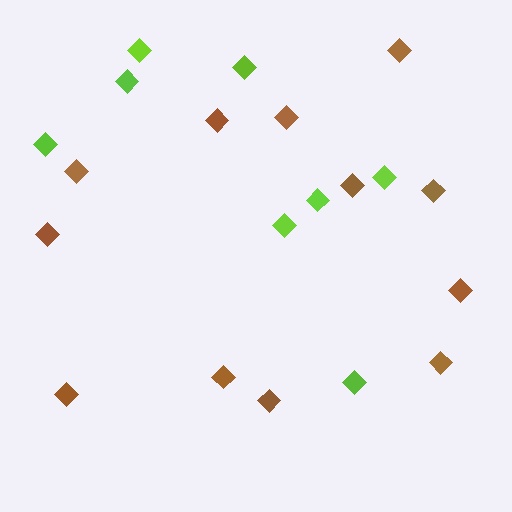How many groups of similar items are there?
There are 2 groups: one group of brown diamonds (12) and one group of lime diamonds (8).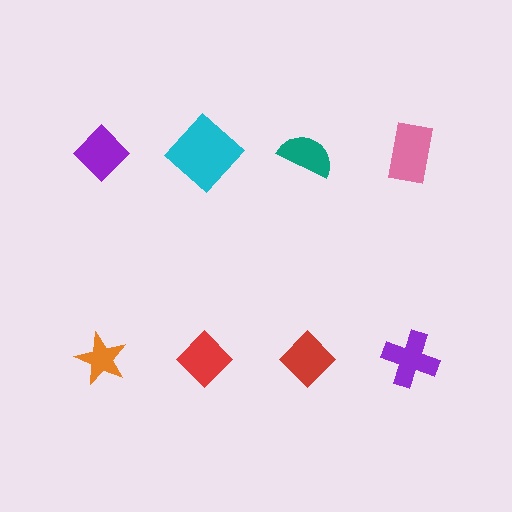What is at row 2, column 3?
A red diamond.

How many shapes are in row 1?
4 shapes.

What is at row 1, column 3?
A teal semicircle.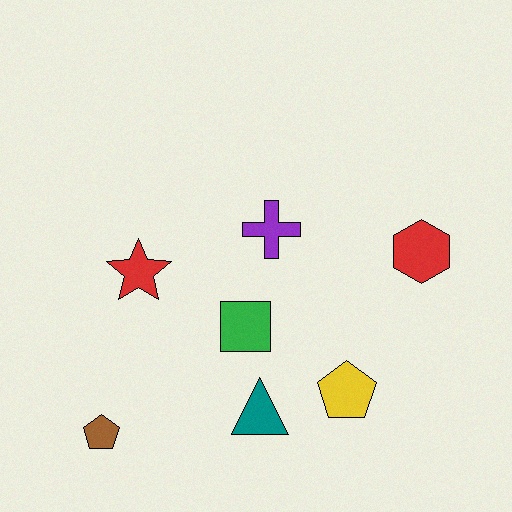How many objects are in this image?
There are 7 objects.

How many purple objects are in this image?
There is 1 purple object.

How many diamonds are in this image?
There are no diamonds.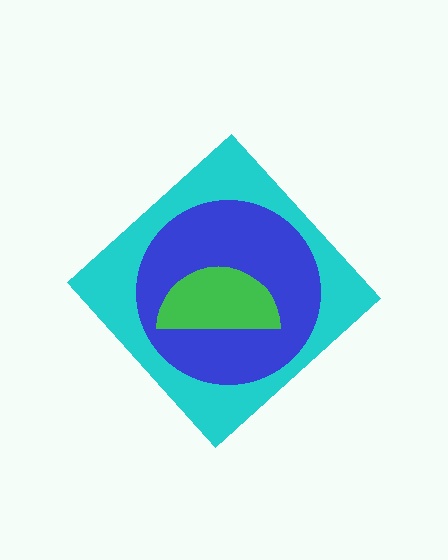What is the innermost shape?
The green semicircle.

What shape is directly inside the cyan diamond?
The blue circle.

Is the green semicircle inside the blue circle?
Yes.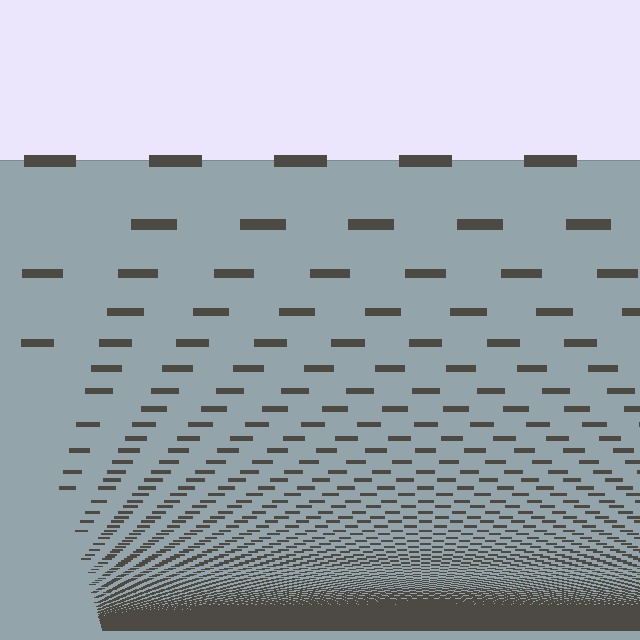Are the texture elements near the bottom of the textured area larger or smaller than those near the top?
Smaller. The gradient is inverted — elements near the bottom are smaller and denser.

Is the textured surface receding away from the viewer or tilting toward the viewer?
The surface appears to tilt toward the viewer. Texture elements get larger and sparser toward the top.